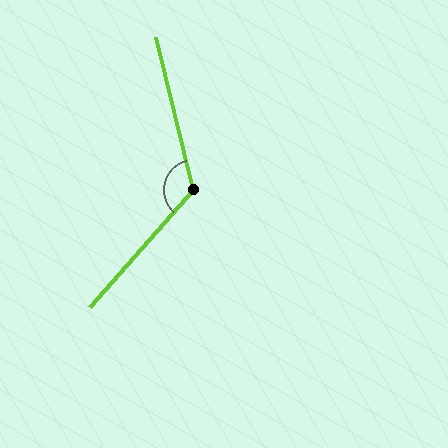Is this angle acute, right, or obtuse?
It is obtuse.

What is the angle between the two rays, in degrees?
Approximately 125 degrees.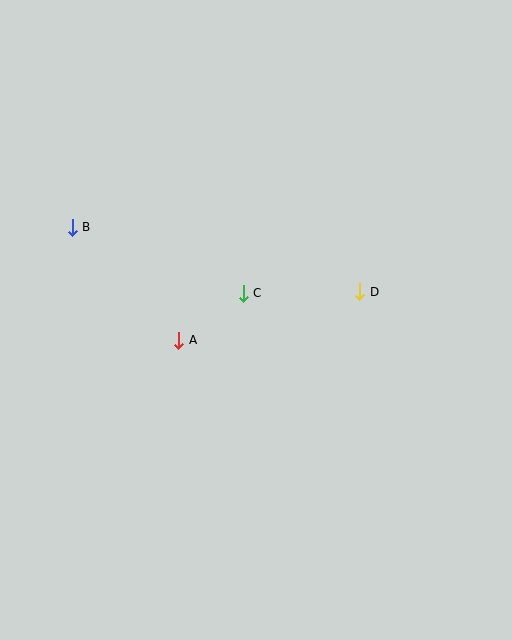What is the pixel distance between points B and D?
The distance between B and D is 295 pixels.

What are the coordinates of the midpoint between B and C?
The midpoint between B and C is at (158, 260).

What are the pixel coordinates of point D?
Point D is at (360, 292).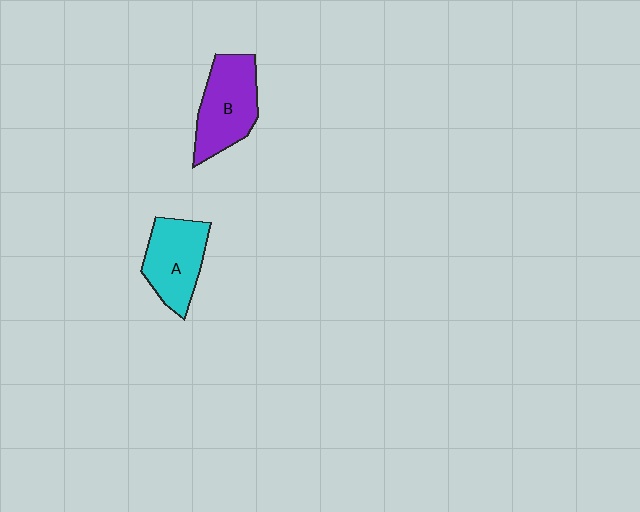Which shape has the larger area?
Shape B (purple).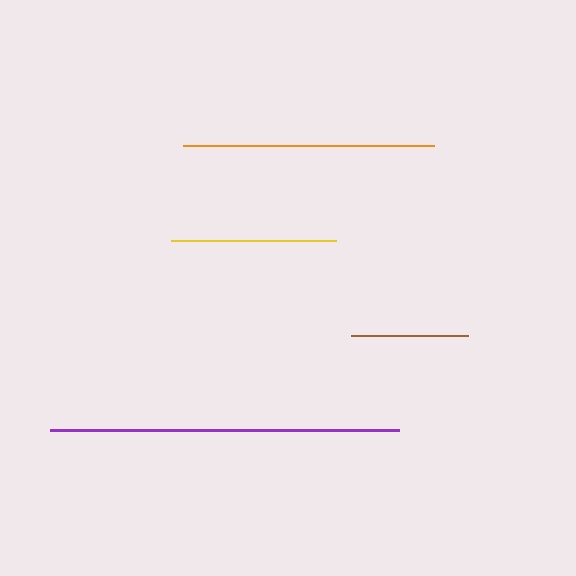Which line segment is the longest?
The purple line is the longest at approximately 349 pixels.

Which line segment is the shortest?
The brown line is the shortest at approximately 116 pixels.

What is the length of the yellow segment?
The yellow segment is approximately 164 pixels long.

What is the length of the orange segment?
The orange segment is approximately 250 pixels long.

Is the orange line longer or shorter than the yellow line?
The orange line is longer than the yellow line.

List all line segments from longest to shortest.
From longest to shortest: purple, orange, yellow, brown.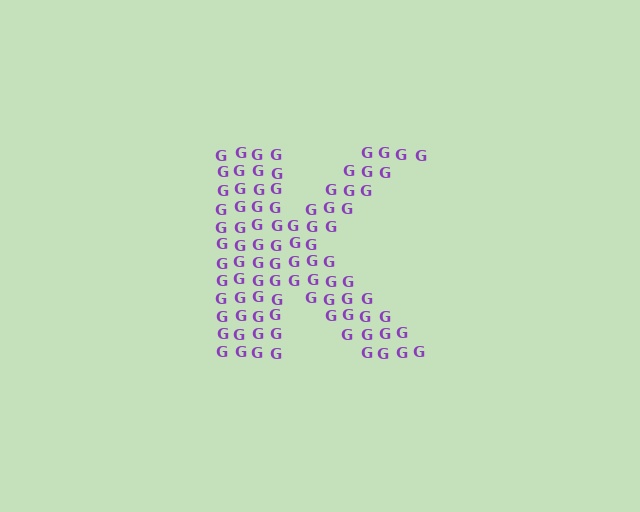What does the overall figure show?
The overall figure shows the letter K.